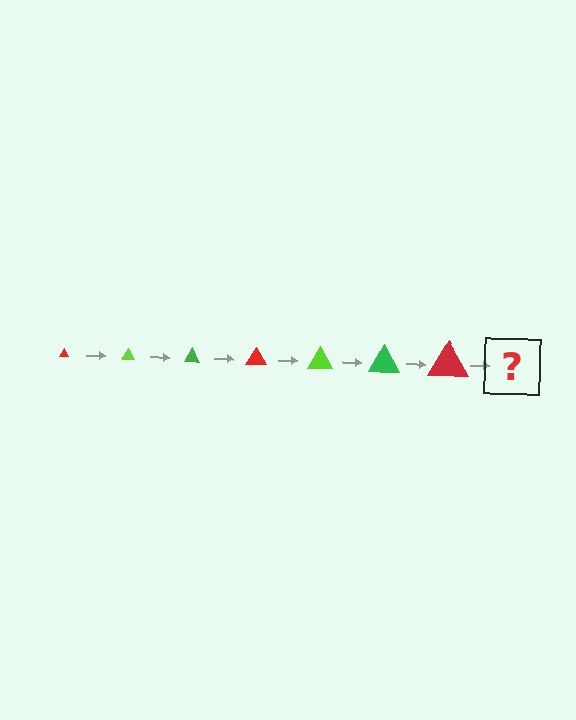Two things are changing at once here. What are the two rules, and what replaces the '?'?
The two rules are that the triangle grows larger each step and the color cycles through red, lime, and green. The '?' should be a lime triangle, larger than the previous one.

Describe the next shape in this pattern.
It should be a lime triangle, larger than the previous one.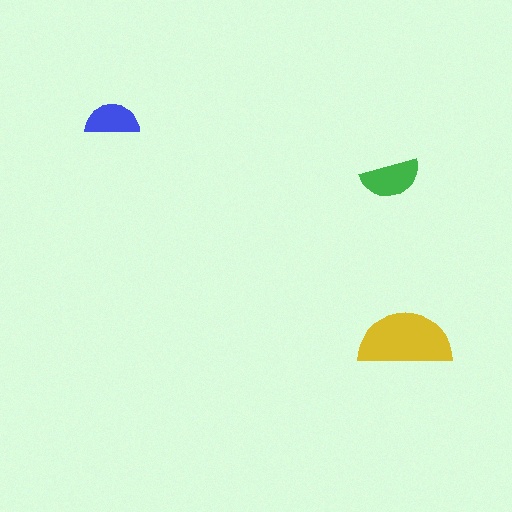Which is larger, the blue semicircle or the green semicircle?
The green one.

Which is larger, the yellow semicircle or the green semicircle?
The yellow one.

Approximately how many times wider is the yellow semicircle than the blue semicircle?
About 1.5 times wider.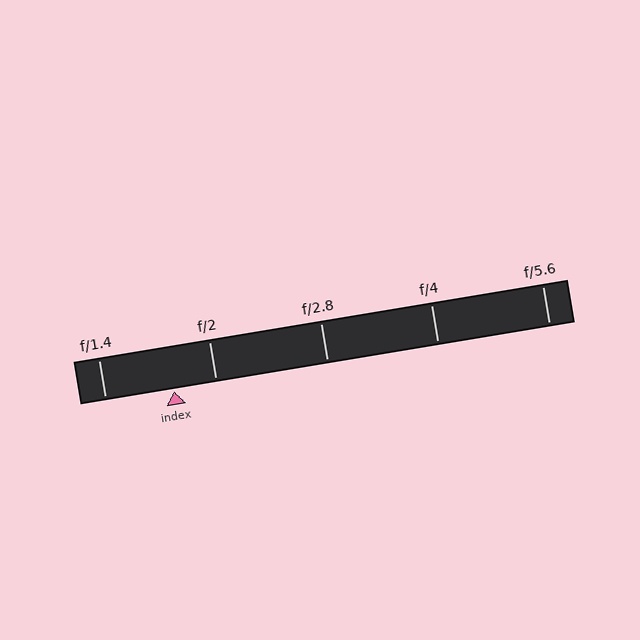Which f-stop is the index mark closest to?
The index mark is closest to f/2.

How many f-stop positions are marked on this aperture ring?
There are 5 f-stop positions marked.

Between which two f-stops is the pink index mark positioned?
The index mark is between f/1.4 and f/2.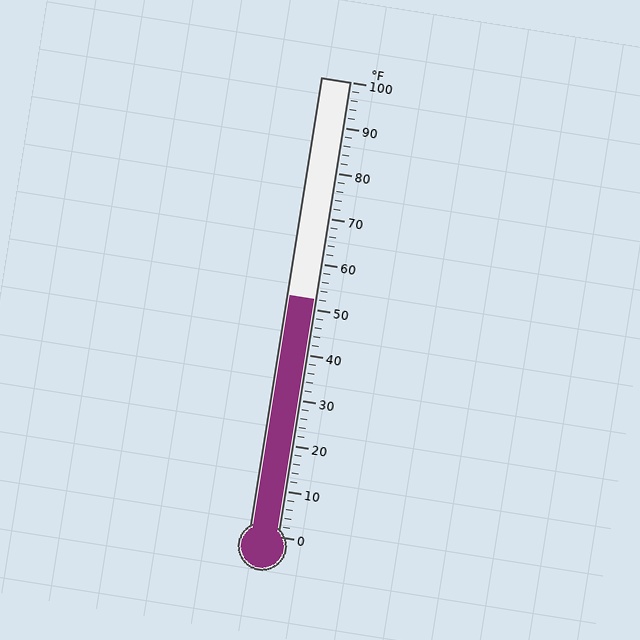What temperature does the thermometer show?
The thermometer shows approximately 52°F.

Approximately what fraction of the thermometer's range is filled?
The thermometer is filled to approximately 50% of its range.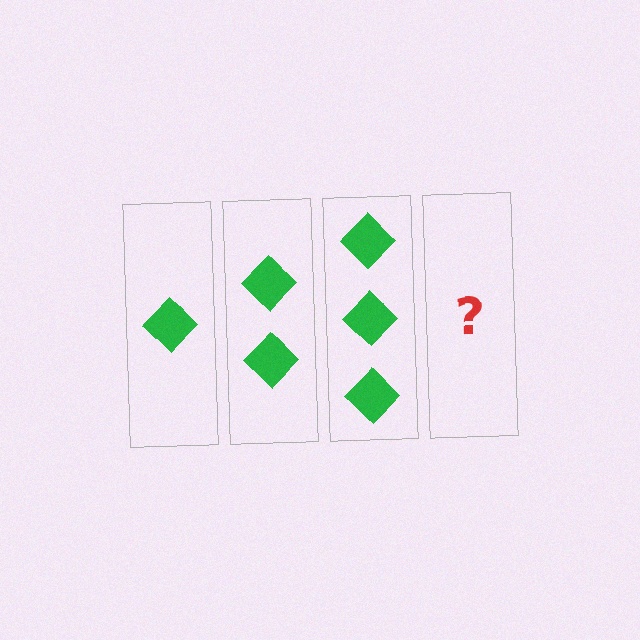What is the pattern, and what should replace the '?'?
The pattern is that each step adds one more diamond. The '?' should be 4 diamonds.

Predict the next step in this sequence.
The next step is 4 diamonds.